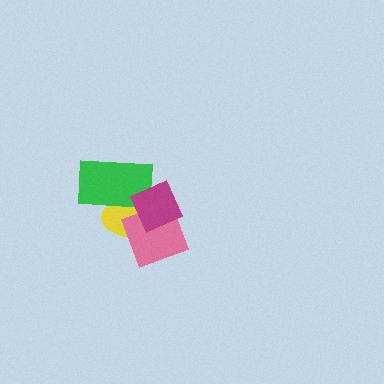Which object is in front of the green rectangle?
The magenta diamond is in front of the green rectangle.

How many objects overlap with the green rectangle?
2 objects overlap with the green rectangle.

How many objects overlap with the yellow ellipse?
3 objects overlap with the yellow ellipse.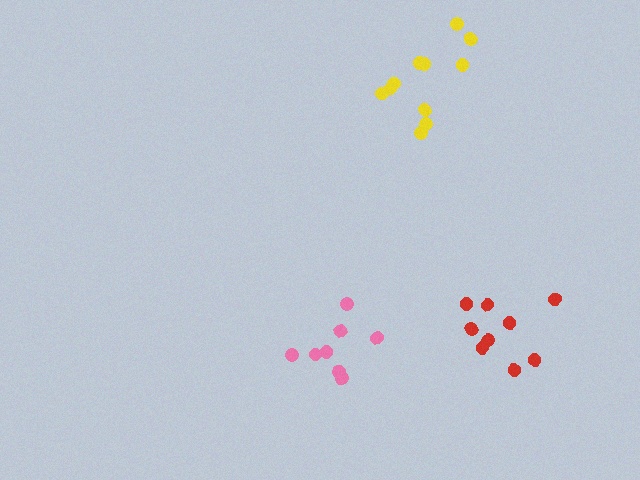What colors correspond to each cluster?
The clusters are colored: pink, red, yellow.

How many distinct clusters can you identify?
There are 3 distinct clusters.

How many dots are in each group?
Group 1: 8 dots, Group 2: 9 dots, Group 3: 11 dots (28 total).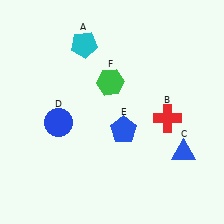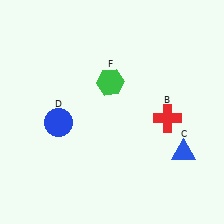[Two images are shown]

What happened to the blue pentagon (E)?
The blue pentagon (E) was removed in Image 2. It was in the bottom-right area of Image 1.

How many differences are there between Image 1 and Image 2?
There are 2 differences between the two images.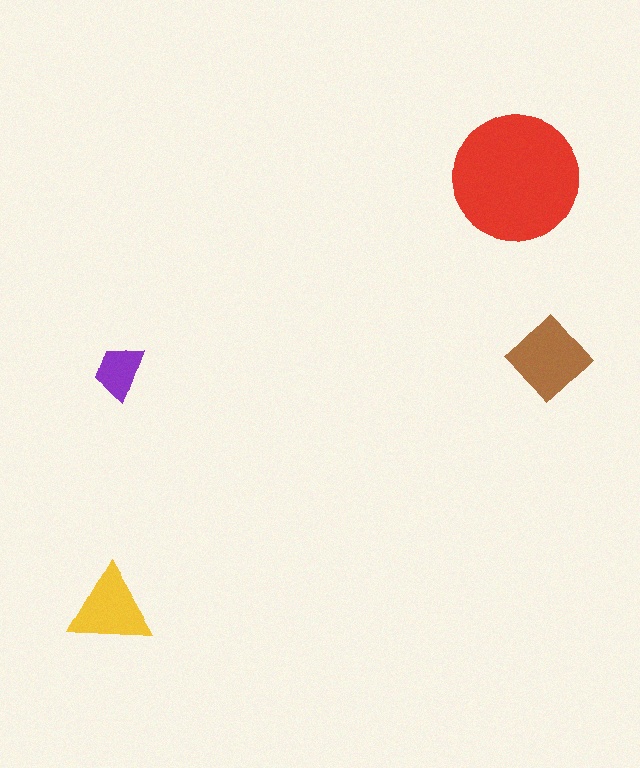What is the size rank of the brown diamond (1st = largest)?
2nd.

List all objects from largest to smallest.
The red circle, the brown diamond, the yellow triangle, the purple trapezoid.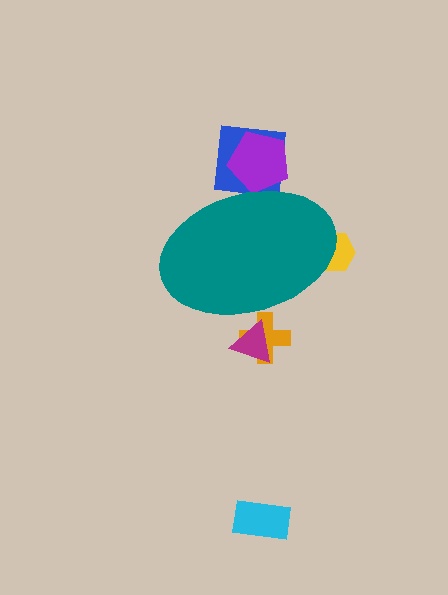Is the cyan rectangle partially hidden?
No, the cyan rectangle is fully visible.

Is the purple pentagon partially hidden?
Yes, the purple pentagon is partially hidden behind the teal ellipse.